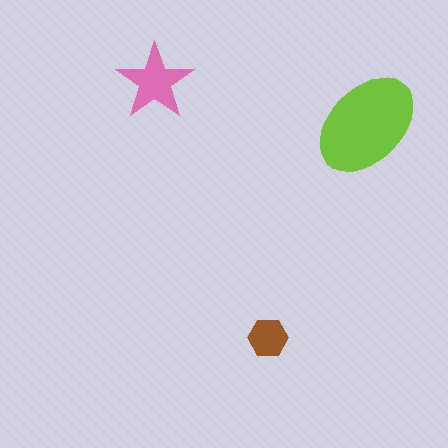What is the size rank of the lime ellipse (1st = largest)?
1st.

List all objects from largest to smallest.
The lime ellipse, the pink star, the brown hexagon.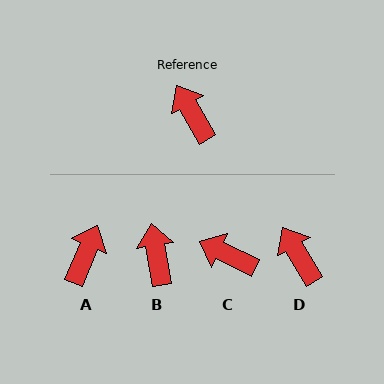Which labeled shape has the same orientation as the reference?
D.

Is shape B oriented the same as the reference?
No, it is off by about 20 degrees.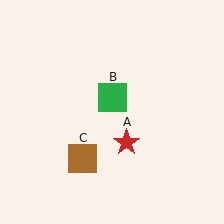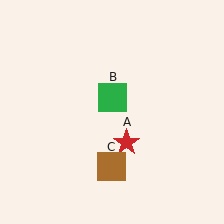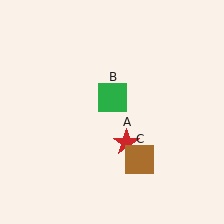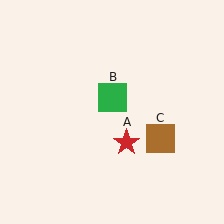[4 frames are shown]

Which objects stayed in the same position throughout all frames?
Red star (object A) and green square (object B) remained stationary.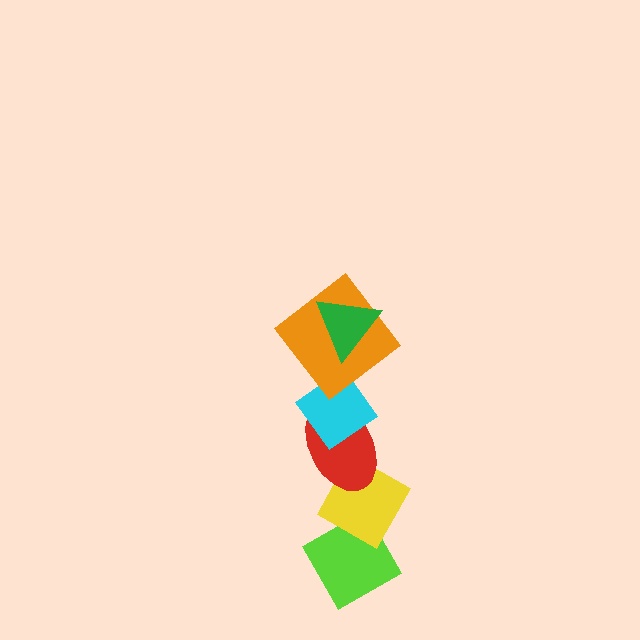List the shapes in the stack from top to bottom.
From top to bottom: the green triangle, the orange diamond, the cyan diamond, the red ellipse, the yellow diamond, the lime diamond.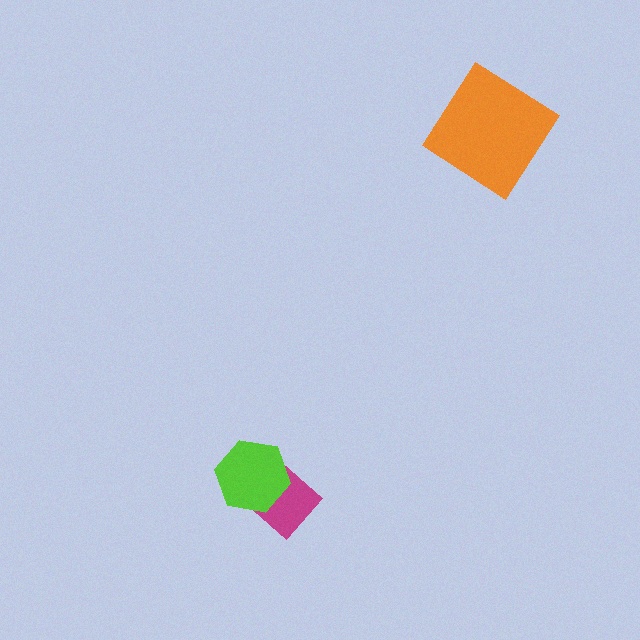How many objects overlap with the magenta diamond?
1 object overlaps with the magenta diamond.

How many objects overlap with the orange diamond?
0 objects overlap with the orange diamond.